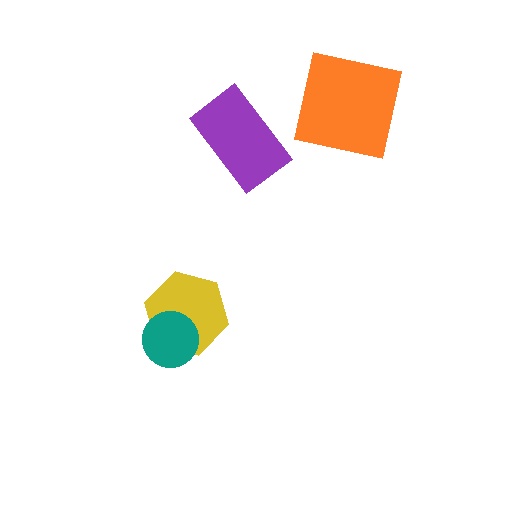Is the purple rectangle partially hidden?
No, no other shape covers it.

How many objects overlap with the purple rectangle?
0 objects overlap with the purple rectangle.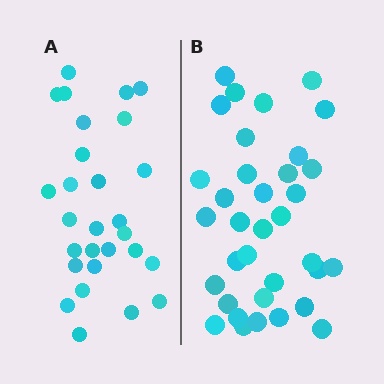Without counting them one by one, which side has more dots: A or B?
Region B (the right region) has more dots.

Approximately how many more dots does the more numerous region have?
Region B has roughly 8 or so more dots than region A.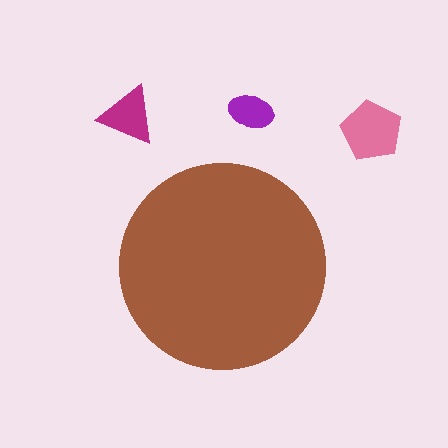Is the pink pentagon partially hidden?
No, the pink pentagon is fully visible.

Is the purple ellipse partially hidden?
No, the purple ellipse is fully visible.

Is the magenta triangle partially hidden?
No, the magenta triangle is fully visible.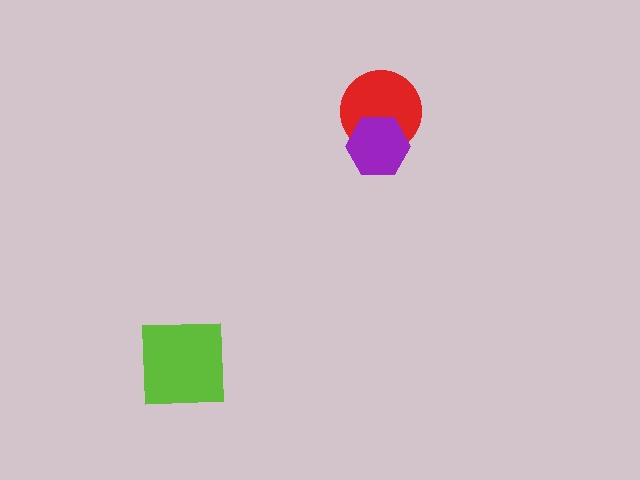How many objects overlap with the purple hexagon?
1 object overlaps with the purple hexagon.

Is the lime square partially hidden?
No, no other shape covers it.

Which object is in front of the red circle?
The purple hexagon is in front of the red circle.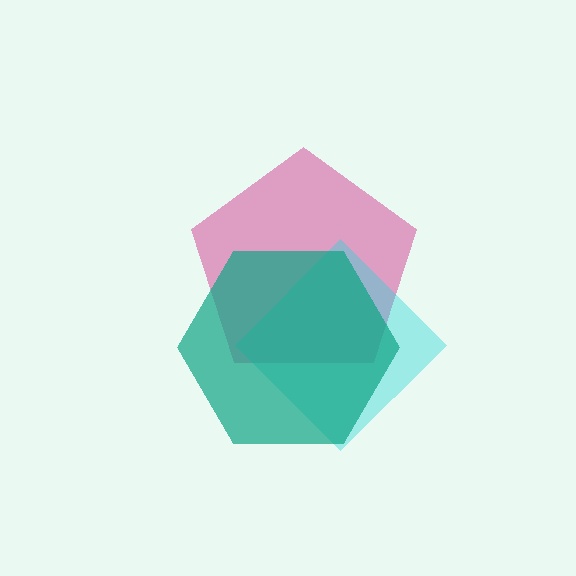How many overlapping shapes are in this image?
There are 3 overlapping shapes in the image.